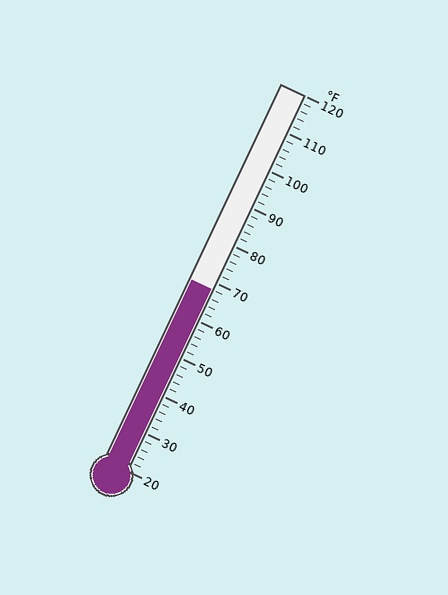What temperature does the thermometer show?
The thermometer shows approximately 68°F.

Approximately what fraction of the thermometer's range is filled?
The thermometer is filled to approximately 50% of its range.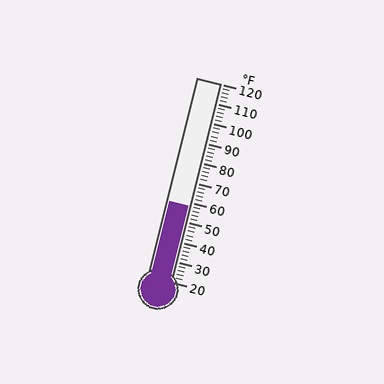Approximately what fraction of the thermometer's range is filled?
The thermometer is filled to approximately 40% of its range.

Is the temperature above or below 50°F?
The temperature is above 50°F.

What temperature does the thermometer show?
The thermometer shows approximately 58°F.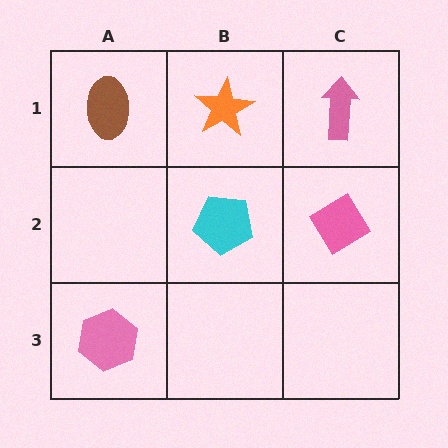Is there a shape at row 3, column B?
No, that cell is empty.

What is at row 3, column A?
A pink hexagon.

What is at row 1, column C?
A pink arrow.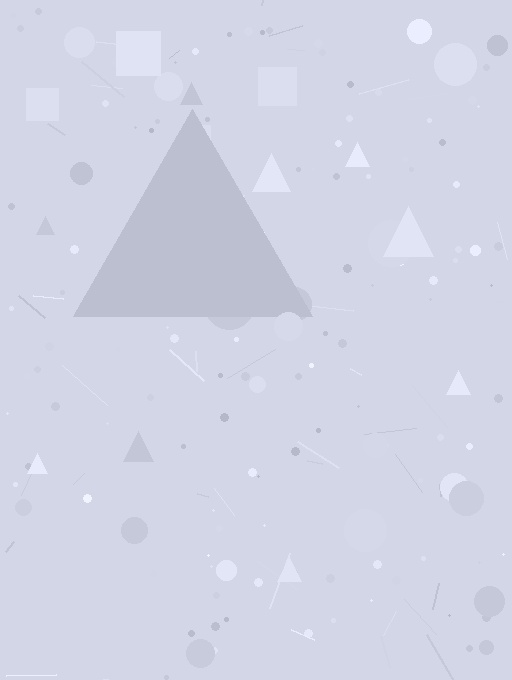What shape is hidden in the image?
A triangle is hidden in the image.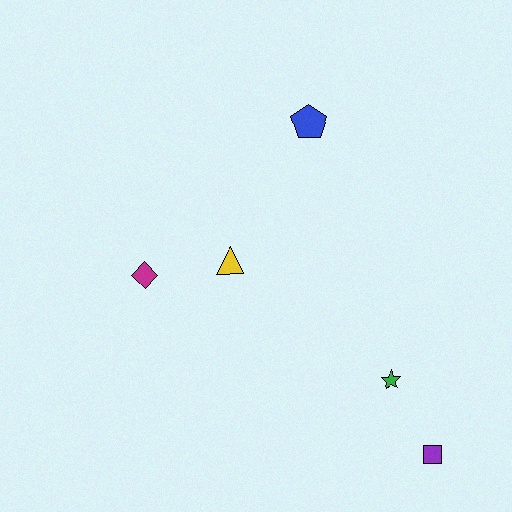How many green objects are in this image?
There is 1 green object.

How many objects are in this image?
There are 5 objects.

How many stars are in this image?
There is 1 star.